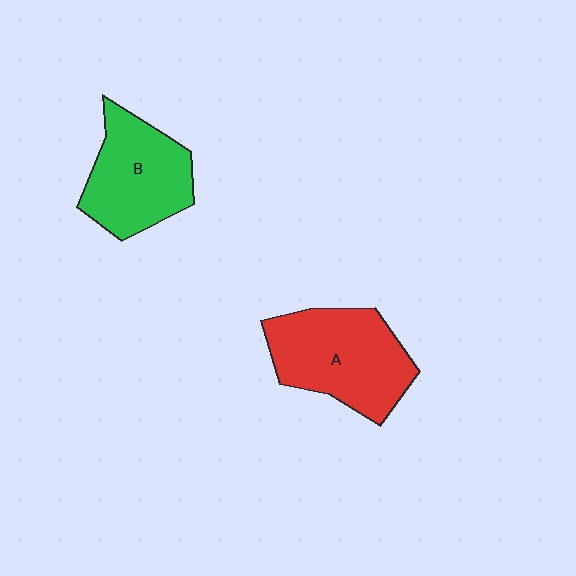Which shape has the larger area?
Shape A (red).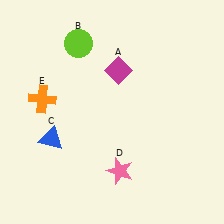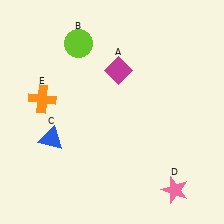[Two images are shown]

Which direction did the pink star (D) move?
The pink star (D) moved right.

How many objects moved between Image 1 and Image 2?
1 object moved between the two images.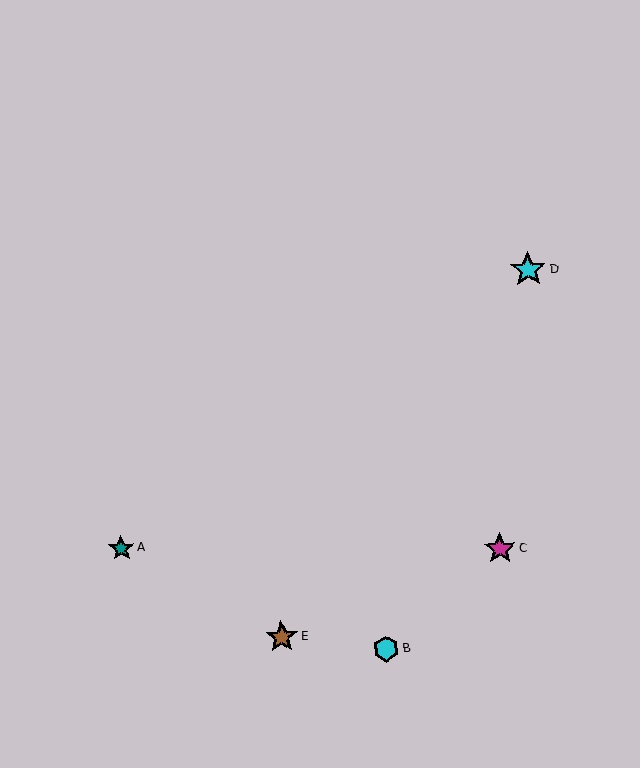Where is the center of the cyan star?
The center of the cyan star is at (528, 269).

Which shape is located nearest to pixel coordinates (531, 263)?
The cyan star (labeled D) at (528, 269) is nearest to that location.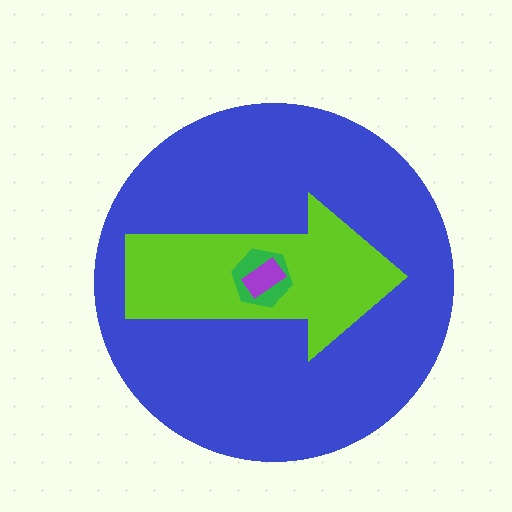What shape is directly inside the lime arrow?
The green hexagon.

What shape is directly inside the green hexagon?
The purple rectangle.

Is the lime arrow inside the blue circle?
Yes.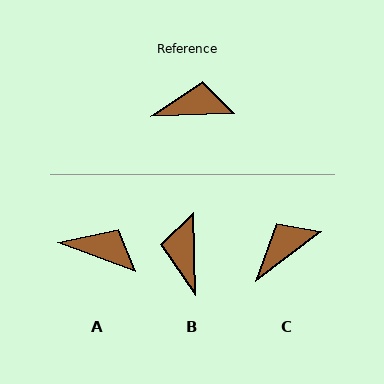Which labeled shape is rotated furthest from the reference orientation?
B, about 89 degrees away.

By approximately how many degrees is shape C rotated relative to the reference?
Approximately 35 degrees counter-clockwise.